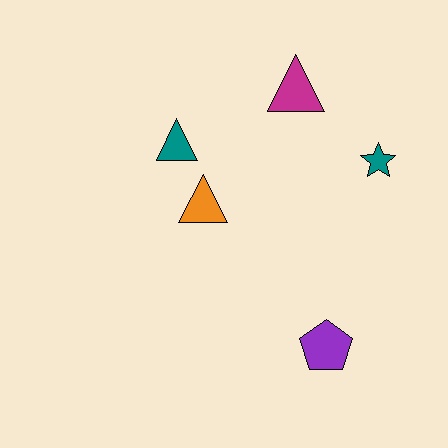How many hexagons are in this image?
There are no hexagons.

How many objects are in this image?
There are 5 objects.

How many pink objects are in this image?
There are no pink objects.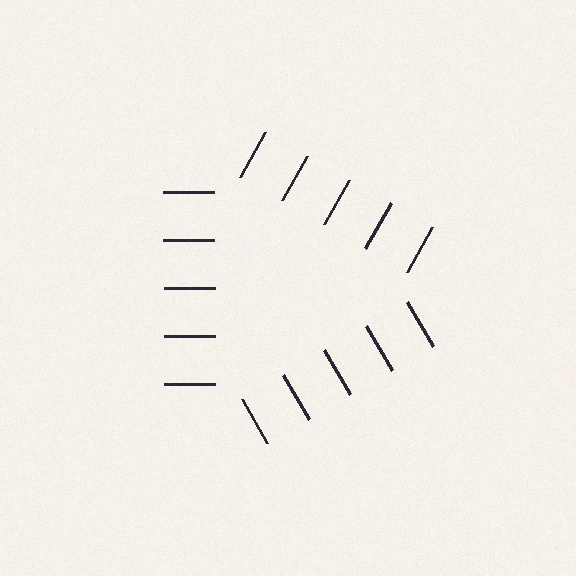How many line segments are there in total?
15 — 5 along each of the 3 edges.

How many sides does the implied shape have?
3 sides — the line-ends trace a triangle.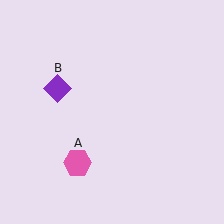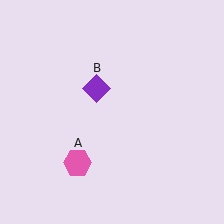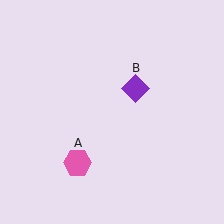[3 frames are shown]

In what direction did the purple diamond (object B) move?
The purple diamond (object B) moved right.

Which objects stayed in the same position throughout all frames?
Pink hexagon (object A) remained stationary.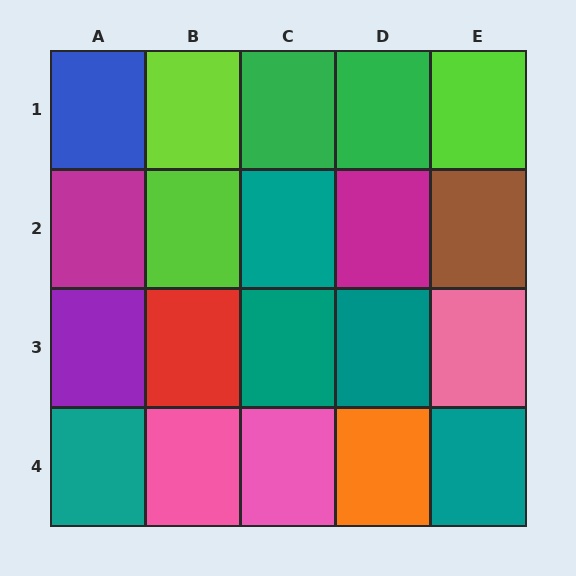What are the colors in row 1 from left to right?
Blue, lime, green, green, lime.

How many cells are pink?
3 cells are pink.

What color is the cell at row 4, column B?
Pink.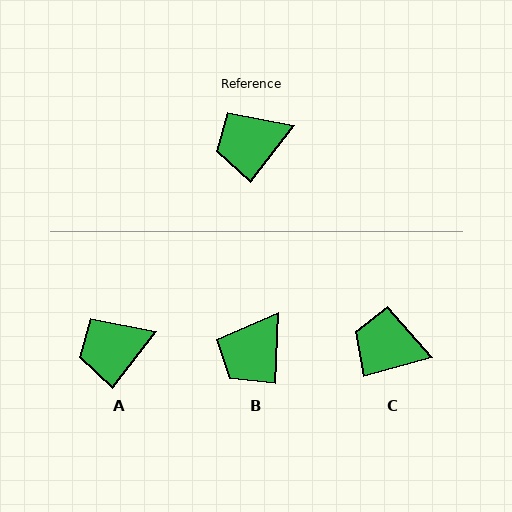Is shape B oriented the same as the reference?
No, it is off by about 35 degrees.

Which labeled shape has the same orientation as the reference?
A.